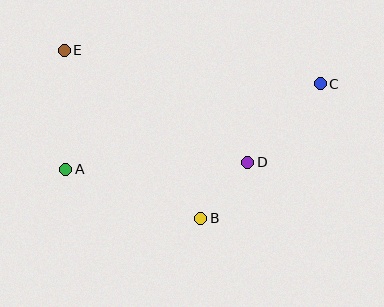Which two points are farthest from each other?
Points A and C are farthest from each other.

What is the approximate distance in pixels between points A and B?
The distance between A and B is approximately 144 pixels.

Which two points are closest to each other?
Points B and D are closest to each other.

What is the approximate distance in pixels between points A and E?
The distance between A and E is approximately 119 pixels.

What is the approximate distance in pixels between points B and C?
The distance between B and C is approximately 180 pixels.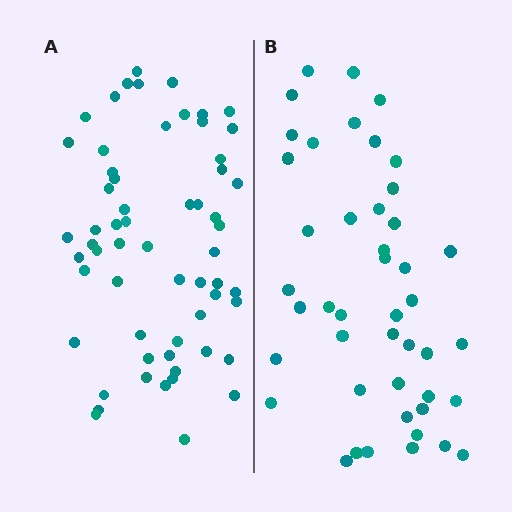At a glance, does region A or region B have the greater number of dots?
Region A (the left region) has more dots.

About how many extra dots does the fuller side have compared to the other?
Region A has approximately 15 more dots than region B.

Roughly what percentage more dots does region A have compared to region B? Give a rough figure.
About 35% more.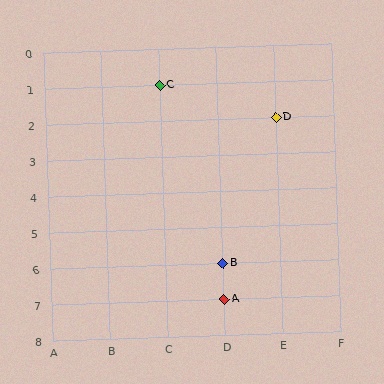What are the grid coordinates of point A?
Point A is at grid coordinates (D, 7).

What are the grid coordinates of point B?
Point B is at grid coordinates (D, 6).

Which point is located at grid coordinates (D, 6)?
Point B is at (D, 6).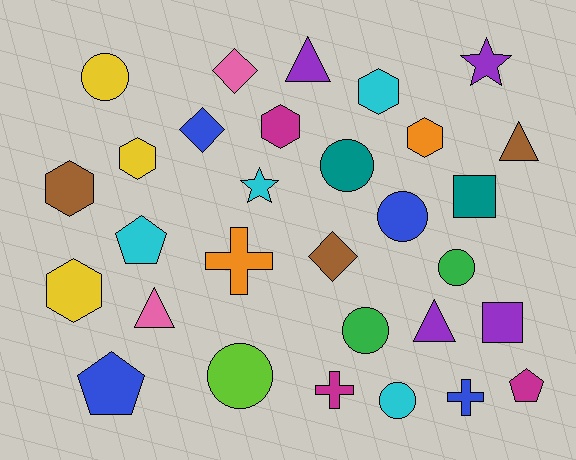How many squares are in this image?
There are 2 squares.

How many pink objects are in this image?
There are 2 pink objects.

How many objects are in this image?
There are 30 objects.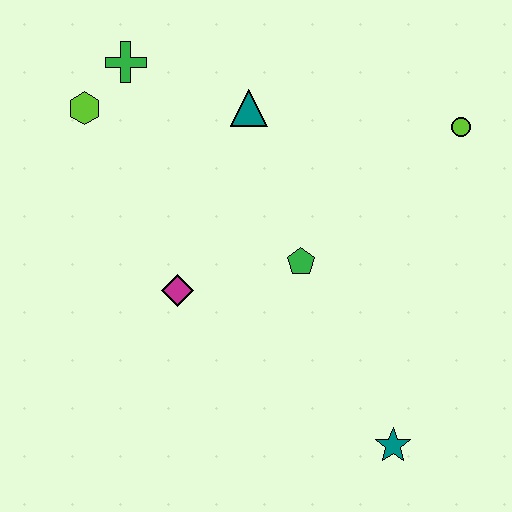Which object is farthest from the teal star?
The green cross is farthest from the teal star.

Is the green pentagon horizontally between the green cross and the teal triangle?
No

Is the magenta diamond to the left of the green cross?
No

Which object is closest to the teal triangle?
The green cross is closest to the teal triangle.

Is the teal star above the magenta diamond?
No